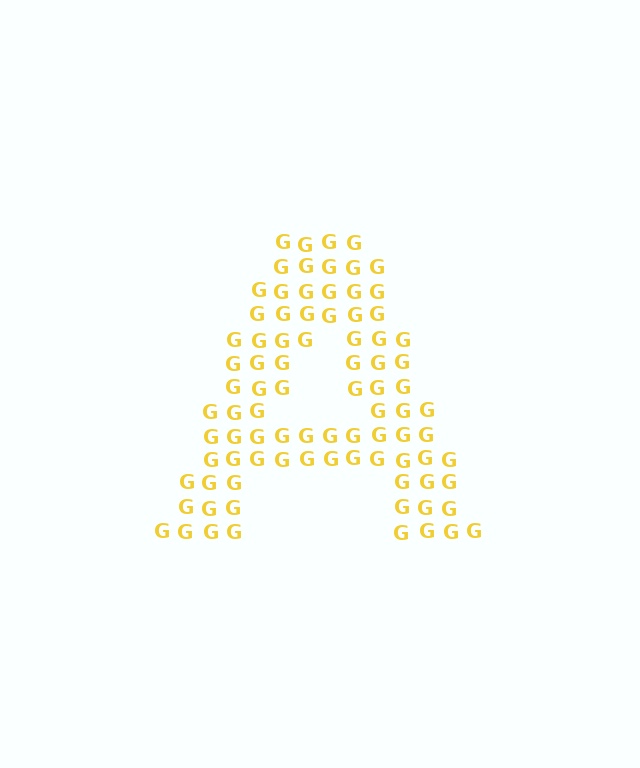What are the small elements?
The small elements are letter G's.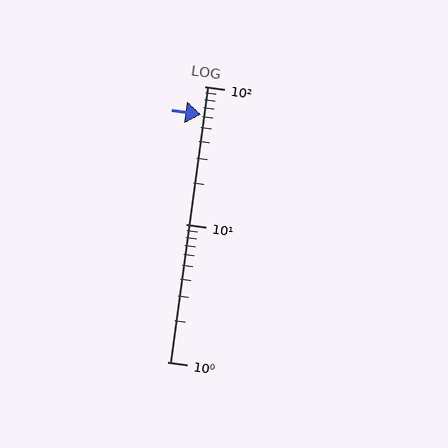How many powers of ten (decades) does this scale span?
The scale spans 2 decades, from 1 to 100.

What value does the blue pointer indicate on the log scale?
The pointer indicates approximately 62.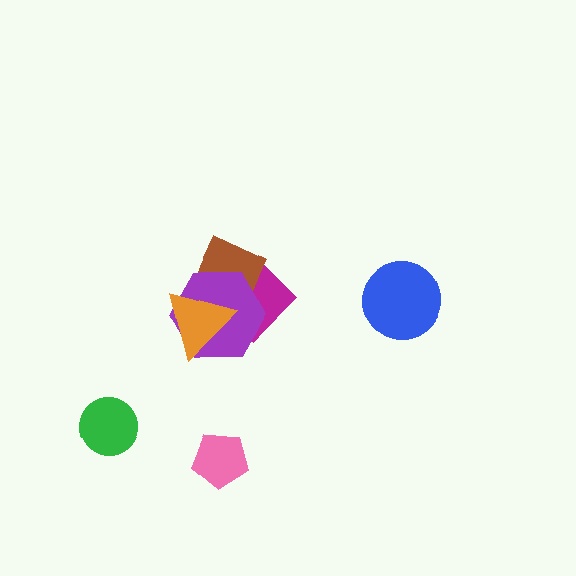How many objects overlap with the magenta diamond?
3 objects overlap with the magenta diamond.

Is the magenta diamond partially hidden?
Yes, it is partially covered by another shape.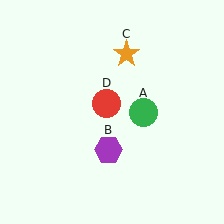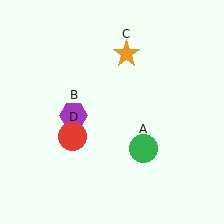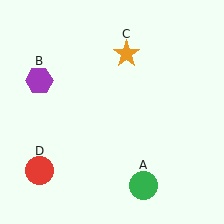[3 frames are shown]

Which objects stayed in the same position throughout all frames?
Orange star (object C) remained stationary.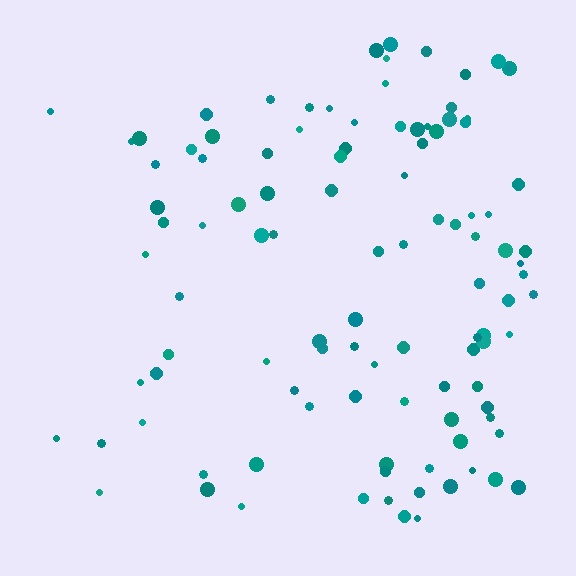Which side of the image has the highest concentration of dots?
The right.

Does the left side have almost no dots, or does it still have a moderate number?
Still a moderate number, just noticeably fewer than the right.